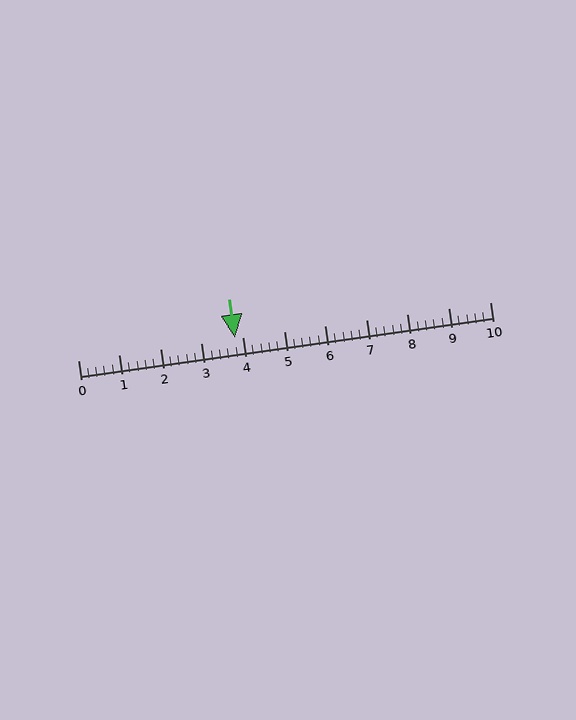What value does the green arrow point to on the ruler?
The green arrow points to approximately 3.8.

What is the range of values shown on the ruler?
The ruler shows values from 0 to 10.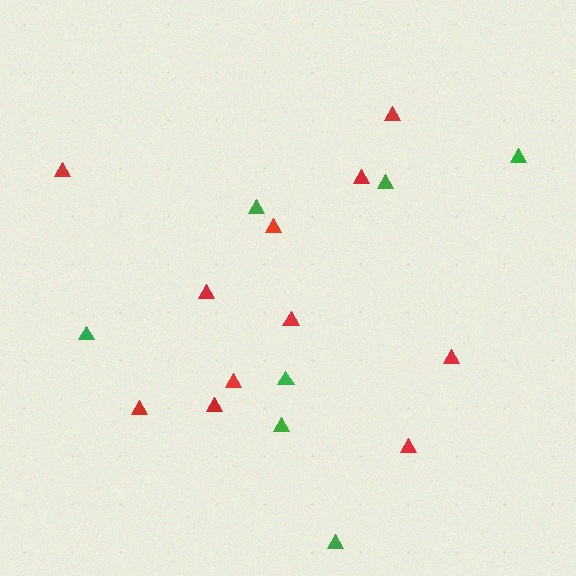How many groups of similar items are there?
There are 2 groups: one group of green triangles (7) and one group of red triangles (11).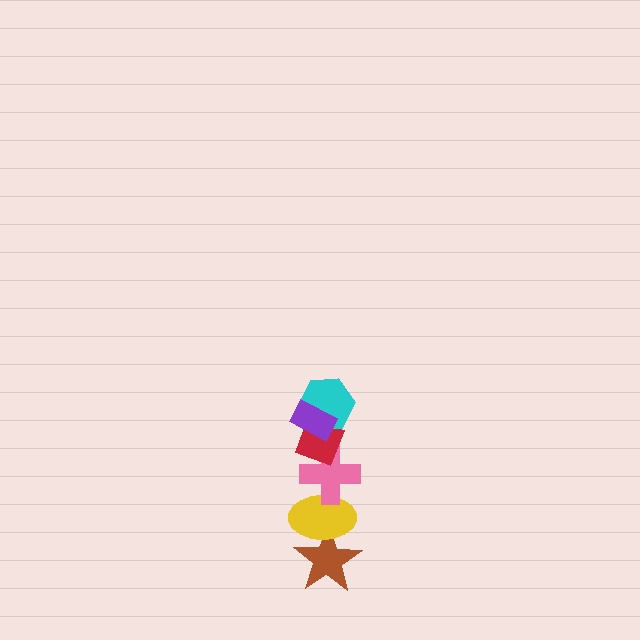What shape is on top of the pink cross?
The red diamond is on top of the pink cross.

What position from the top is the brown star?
The brown star is 6th from the top.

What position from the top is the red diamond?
The red diamond is 3rd from the top.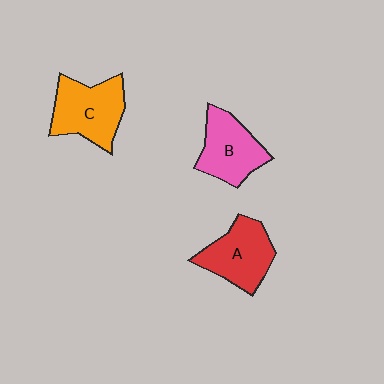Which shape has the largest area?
Shape C (orange).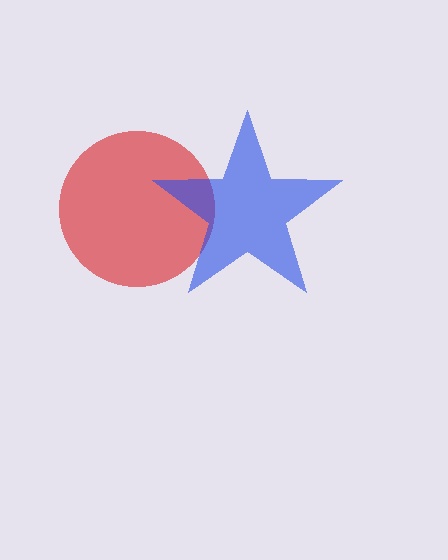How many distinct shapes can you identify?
There are 2 distinct shapes: a red circle, a blue star.